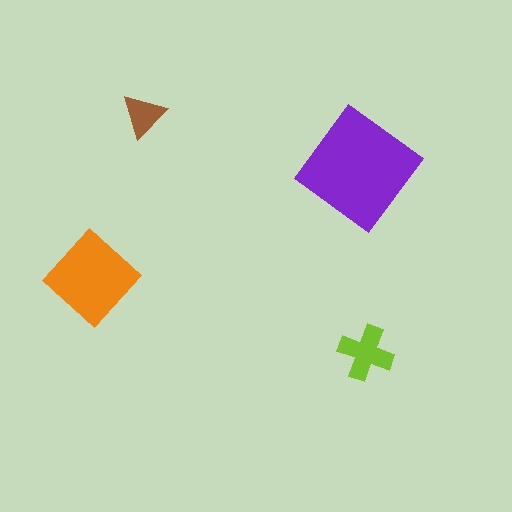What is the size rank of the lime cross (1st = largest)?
3rd.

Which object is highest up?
The brown triangle is topmost.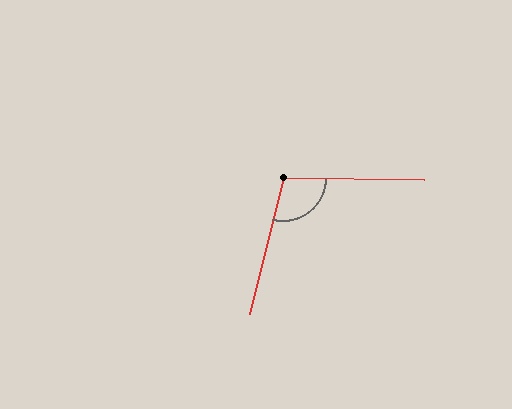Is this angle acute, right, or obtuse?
It is obtuse.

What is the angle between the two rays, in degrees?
Approximately 103 degrees.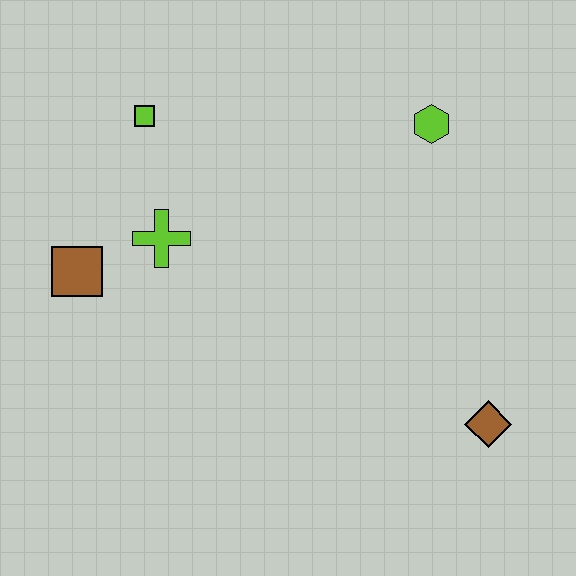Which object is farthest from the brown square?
The brown diamond is farthest from the brown square.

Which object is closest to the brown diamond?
The lime hexagon is closest to the brown diamond.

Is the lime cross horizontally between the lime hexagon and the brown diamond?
No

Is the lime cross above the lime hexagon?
No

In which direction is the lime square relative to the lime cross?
The lime square is above the lime cross.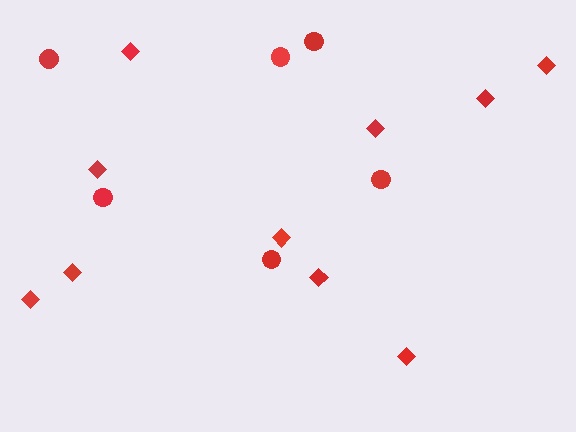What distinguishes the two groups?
There are 2 groups: one group of circles (6) and one group of diamonds (10).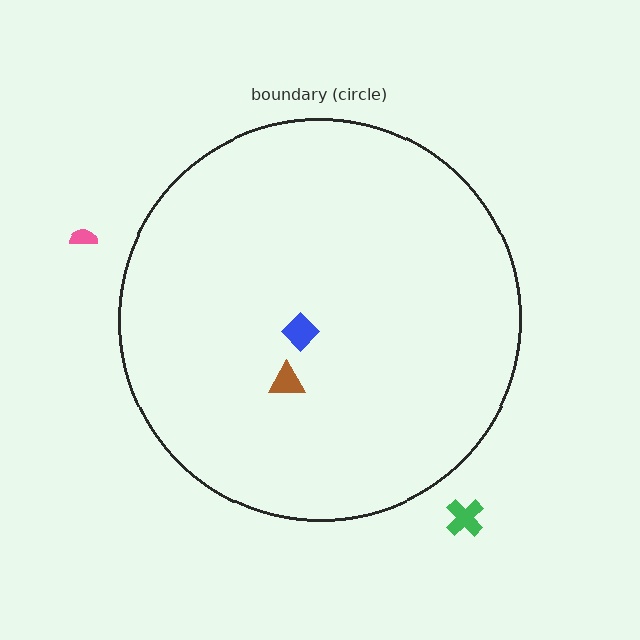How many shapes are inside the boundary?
2 inside, 2 outside.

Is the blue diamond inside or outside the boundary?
Inside.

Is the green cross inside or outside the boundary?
Outside.